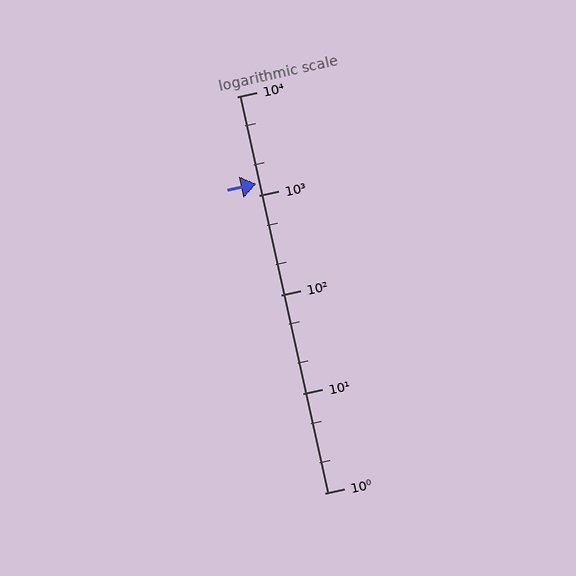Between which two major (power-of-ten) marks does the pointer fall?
The pointer is between 1000 and 10000.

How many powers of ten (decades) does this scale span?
The scale spans 4 decades, from 1 to 10000.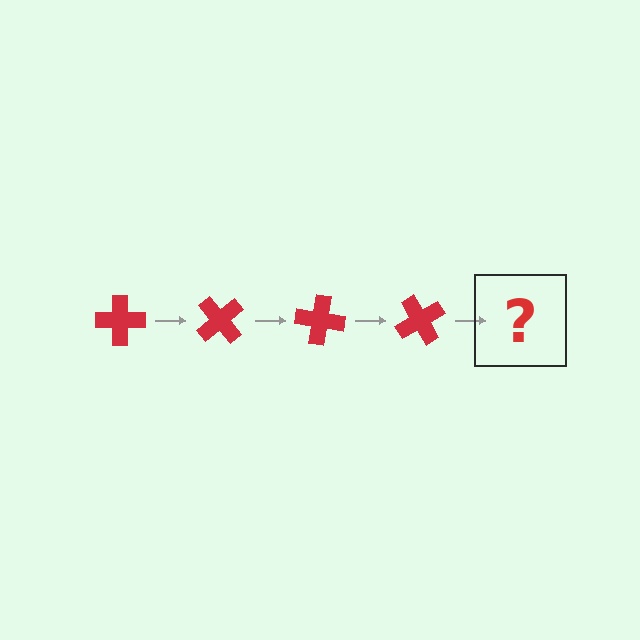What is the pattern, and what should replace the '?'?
The pattern is that the cross rotates 50 degrees each step. The '?' should be a red cross rotated 200 degrees.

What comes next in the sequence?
The next element should be a red cross rotated 200 degrees.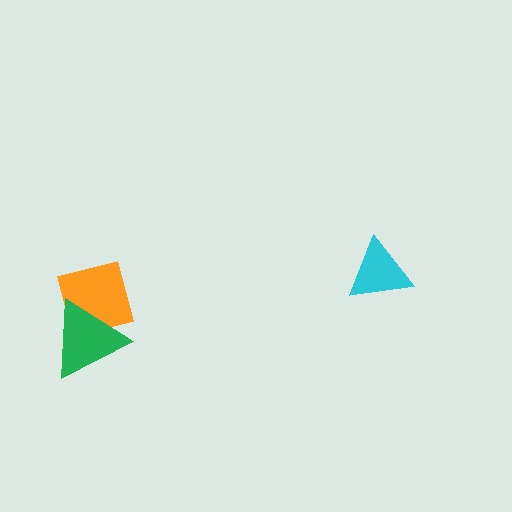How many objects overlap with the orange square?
1 object overlaps with the orange square.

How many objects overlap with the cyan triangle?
0 objects overlap with the cyan triangle.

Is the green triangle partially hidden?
No, no other shape covers it.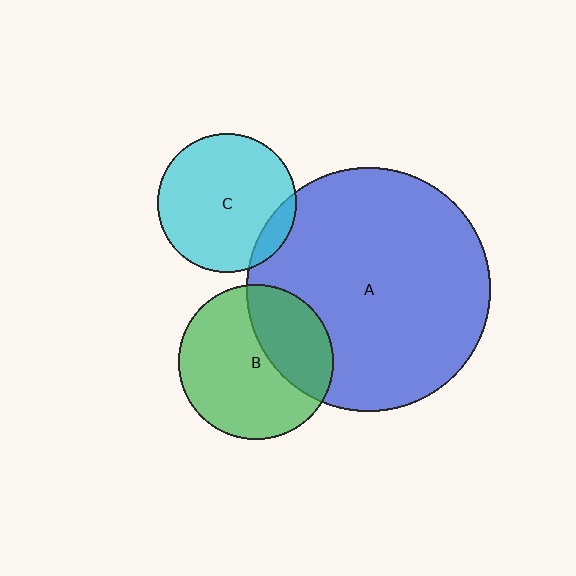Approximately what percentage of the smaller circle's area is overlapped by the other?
Approximately 10%.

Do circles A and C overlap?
Yes.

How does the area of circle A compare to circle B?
Approximately 2.5 times.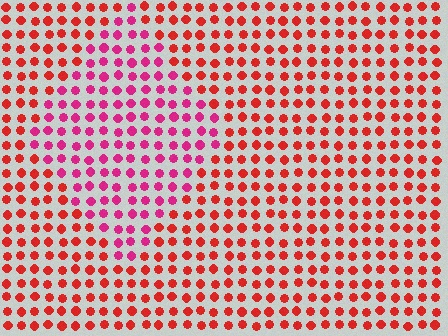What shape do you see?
I see a diamond.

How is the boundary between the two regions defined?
The boundary is defined purely by a slight shift in hue (about 34 degrees). Spacing, size, and orientation are identical on both sides.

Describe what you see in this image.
The image is filled with small red elements in a uniform arrangement. A diamond-shaped region is visible where the elements are tinted to a slightly different hue, forming a subtle color boundary.